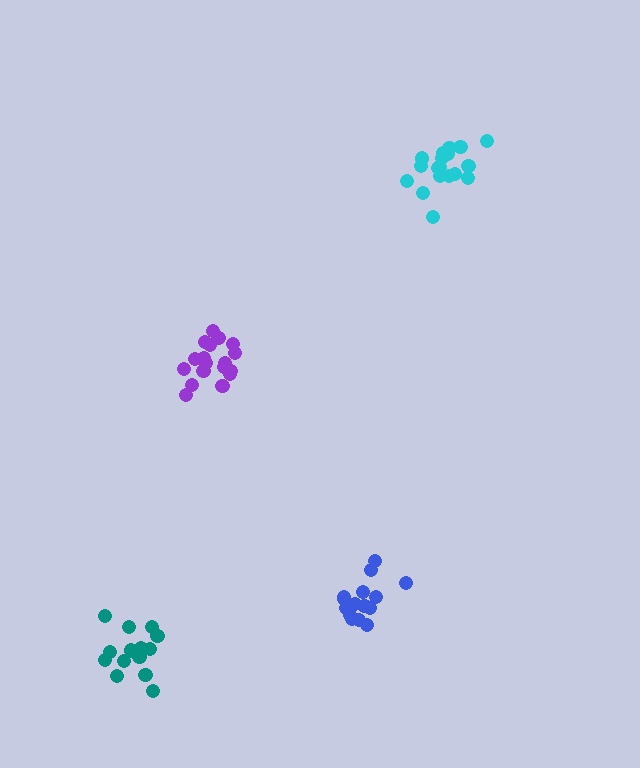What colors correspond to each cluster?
The clusters are colored: teal, blue, cyan, purple.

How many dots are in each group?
Group 1: 15 dots, Group 2: 15 dots, Group 3: 18 dots, Group 4: 19 dots (67 total).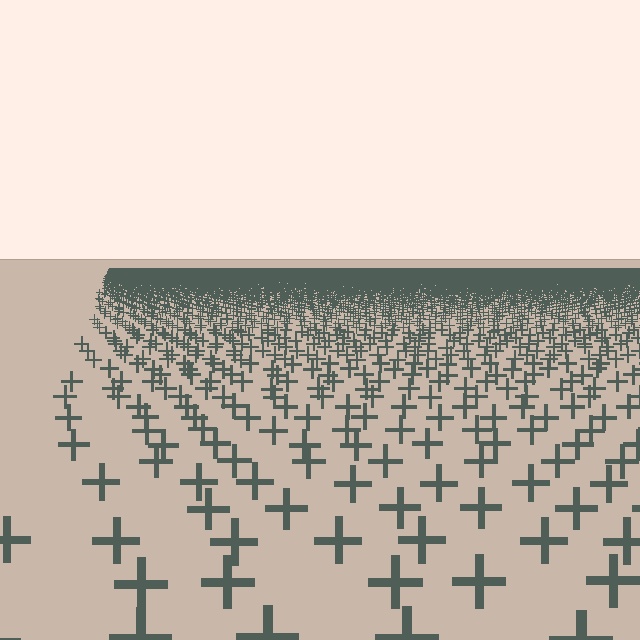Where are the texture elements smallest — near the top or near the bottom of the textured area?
Near the top.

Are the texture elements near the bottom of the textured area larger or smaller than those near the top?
Larger. Near the bottom, elements are closer to the viewer and appear at a bigger on-screen size.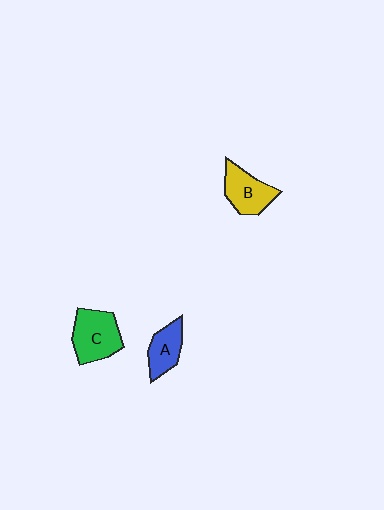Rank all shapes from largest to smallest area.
From largest to smallest: C (green), B (yellow), A (blue).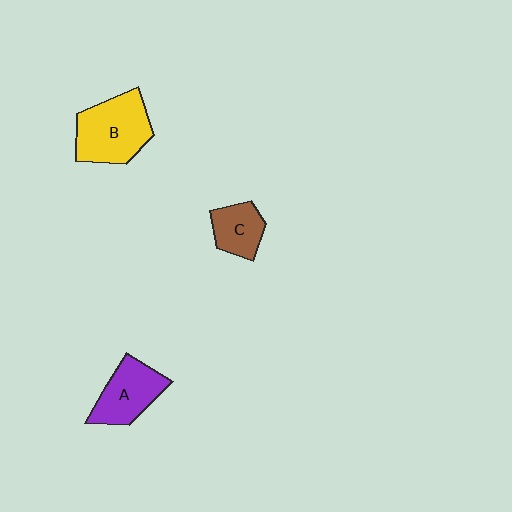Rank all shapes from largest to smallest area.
From largest to smallest: B (yellow), A (purple), C (brown).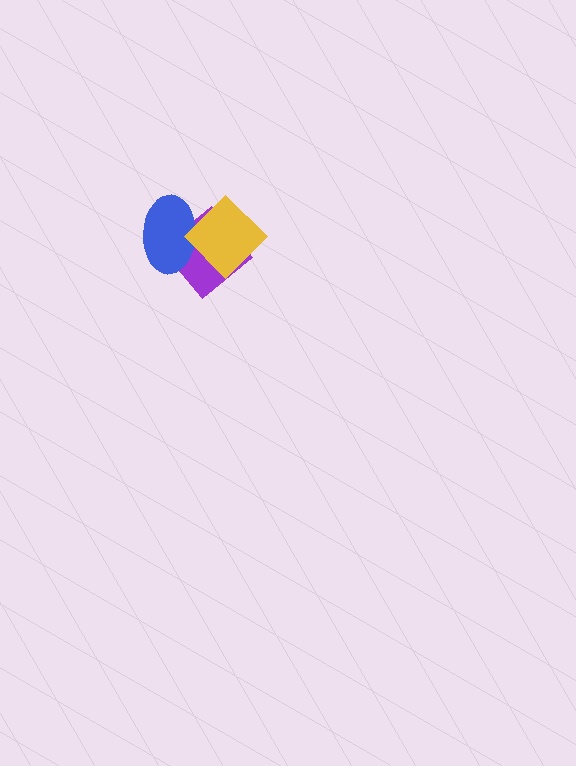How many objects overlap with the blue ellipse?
2 objects overlap with the blue ellipse.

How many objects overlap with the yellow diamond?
2 objects overlap with the yellow diamond.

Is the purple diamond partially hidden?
Yes, it is partially covered by another shape.